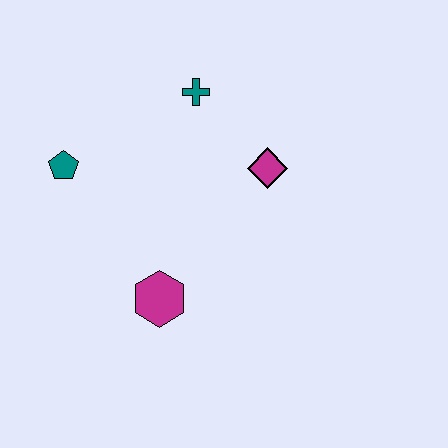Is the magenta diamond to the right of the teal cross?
Yes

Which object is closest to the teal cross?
The magenta diamond is closest to the teal cross.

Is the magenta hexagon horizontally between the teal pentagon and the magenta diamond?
Yes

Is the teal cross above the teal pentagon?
Yes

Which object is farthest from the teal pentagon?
The magenta diamond is farthest from the teal pentagon.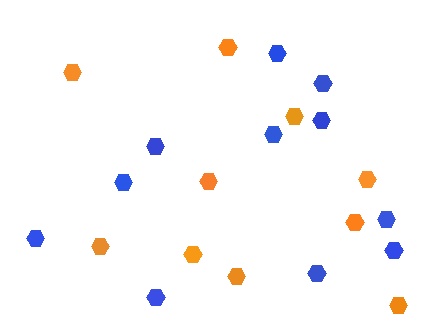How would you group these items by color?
There are 2 groups: one group of orange hexagons (10) and one group of blue hexagons (11).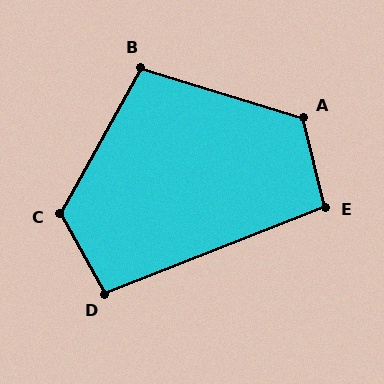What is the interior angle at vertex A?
Approximately 120 degrees (obtuse).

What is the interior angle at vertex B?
Approximately 102 degrees (obtuse).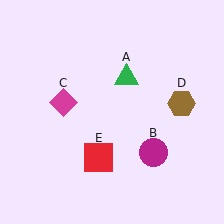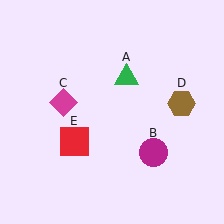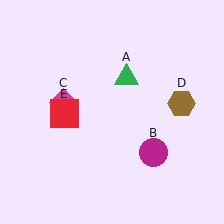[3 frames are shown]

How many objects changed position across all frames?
1 object changed position: red square (object E).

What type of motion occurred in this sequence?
The red square (object E) rotated clockwise around the center of the scene.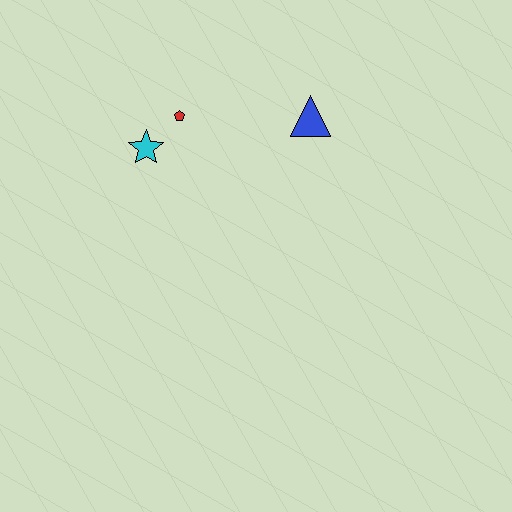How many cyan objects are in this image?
There is 1 cyan object.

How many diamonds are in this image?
There are no diamonds.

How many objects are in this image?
There are 3 objects.